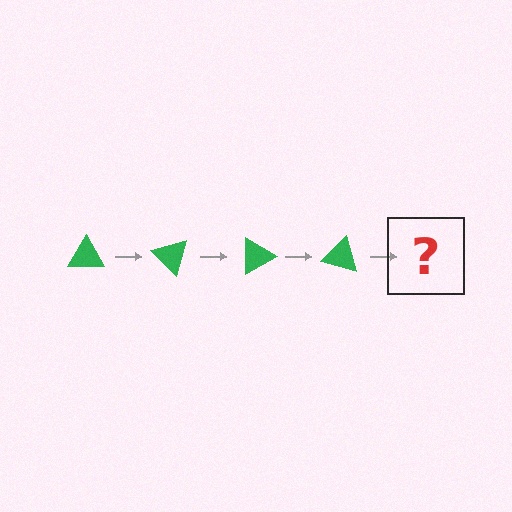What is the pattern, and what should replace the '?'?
The pattern is that the triangle rotates 45 degrees each step. The '?' should be a green triangle rotated 180 degrees.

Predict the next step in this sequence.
The next step is a green triangle rotated 180 degrees.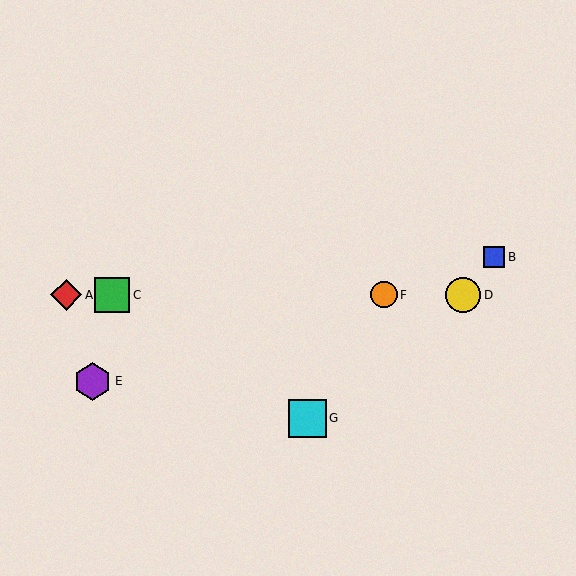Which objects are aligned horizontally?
Objects A, C, D, F are aligned horizontally.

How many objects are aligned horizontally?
4 objects (A, C, D, F) are aligned horizontally.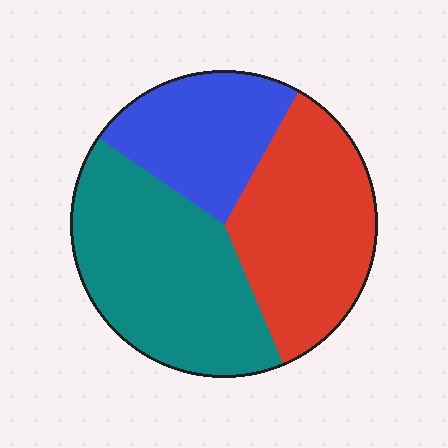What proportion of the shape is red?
Red takes up between a quarter and a half of the shape.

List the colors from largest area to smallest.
From largest to smallest: teal, red, blue.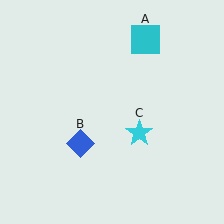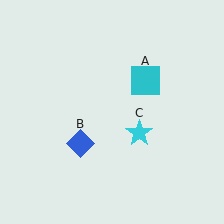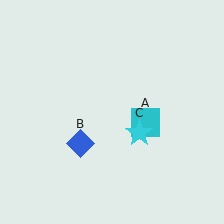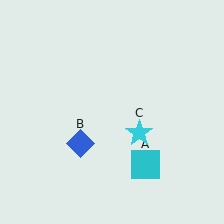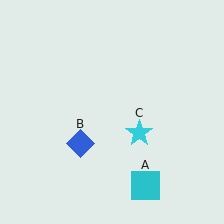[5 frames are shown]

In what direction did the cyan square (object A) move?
The cyan square (object A) moved down.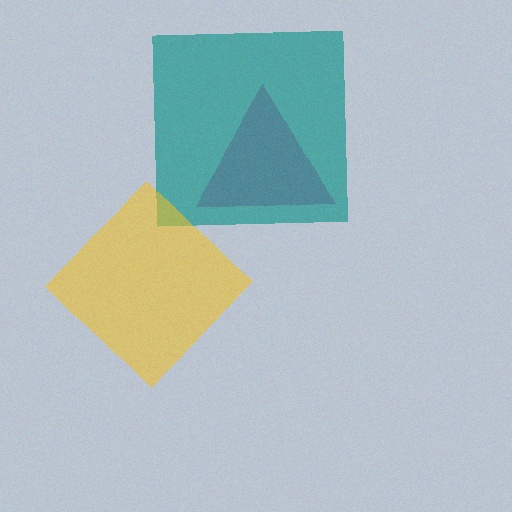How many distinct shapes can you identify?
There are 3 distinct shapes: a magenta triangle, a teal square, a yellow diamond.